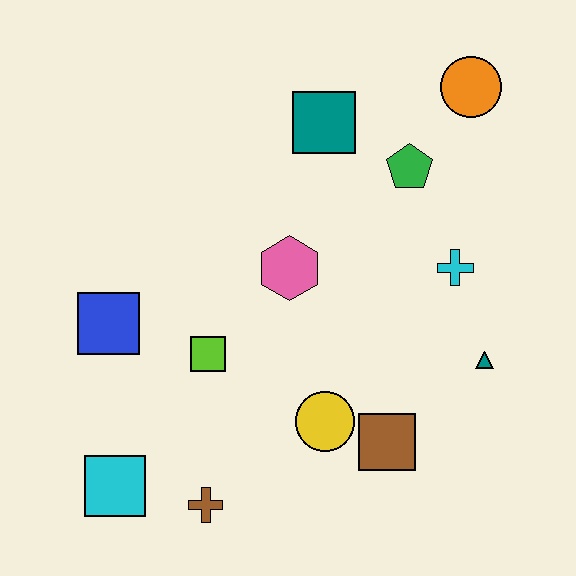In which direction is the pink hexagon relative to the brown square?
The pink hexagon is above the brown square.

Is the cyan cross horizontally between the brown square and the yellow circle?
No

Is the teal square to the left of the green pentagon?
Yes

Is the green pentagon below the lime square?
No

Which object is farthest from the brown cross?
The orange circle is farthest from the brown cross.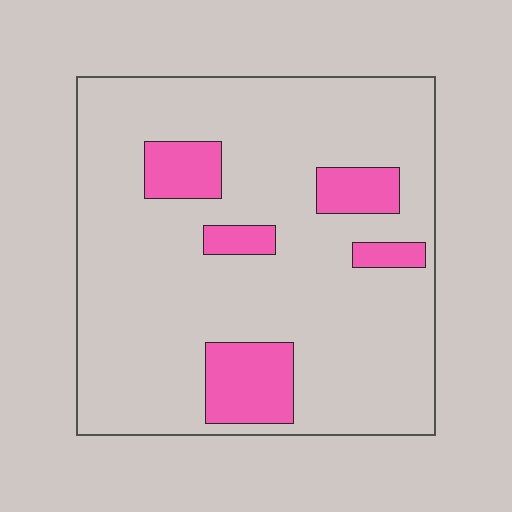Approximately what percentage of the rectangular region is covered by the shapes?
Approximately 15%.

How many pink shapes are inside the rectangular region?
5.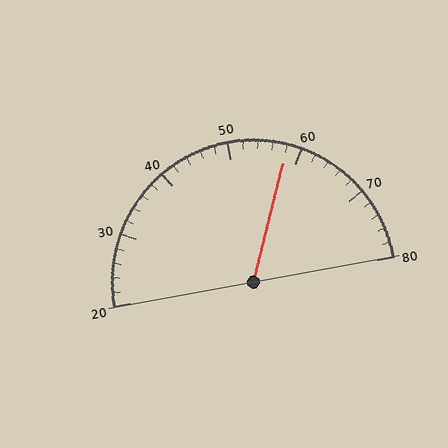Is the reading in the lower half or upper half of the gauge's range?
The reading is in the upper half of the range (20 to 80).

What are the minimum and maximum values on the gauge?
The gauge ranges from 20 to 80.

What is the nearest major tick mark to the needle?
The nearest major tick mark is 60.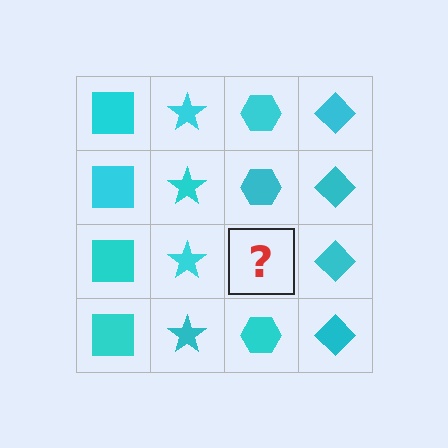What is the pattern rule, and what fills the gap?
The rule is that each column has a consistent shape. The gap should be filled with a cyan hexagon.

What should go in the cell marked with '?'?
The missing cell should contain a cyan hexagon.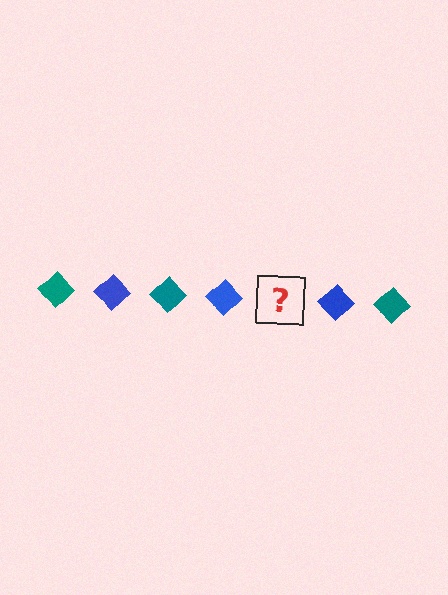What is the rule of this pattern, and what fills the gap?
The rule is that the pattern cycles through teal, blue diamonds. The gap should be filled with a teal diamond.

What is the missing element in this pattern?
The missing element is a teal diamond.